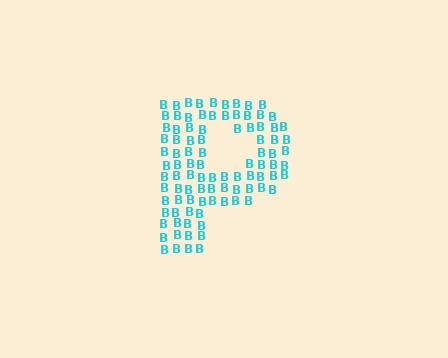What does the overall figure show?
The overall figure shows the letter P.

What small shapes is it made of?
It is made of small letter B's.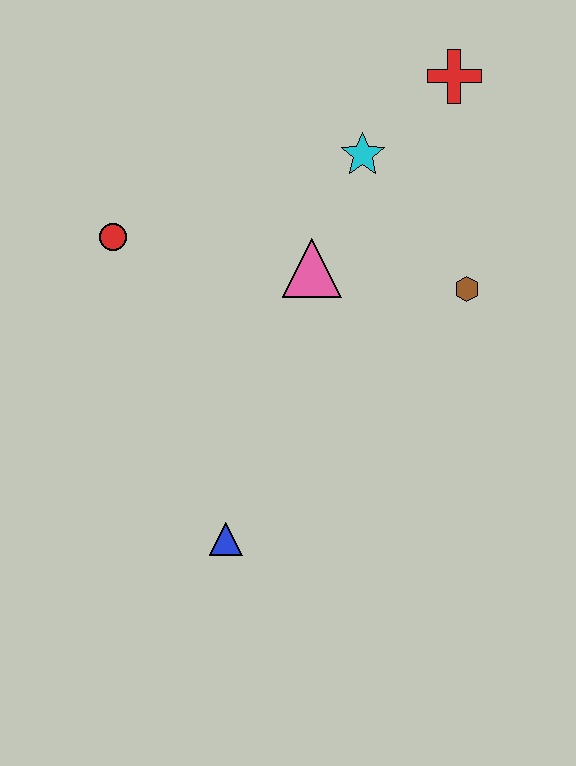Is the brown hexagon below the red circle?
Yes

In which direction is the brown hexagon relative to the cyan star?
The brown hexagon is below the cyan star.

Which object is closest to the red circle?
The pink triangle is closest to the red circle.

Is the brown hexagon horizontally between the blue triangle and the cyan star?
No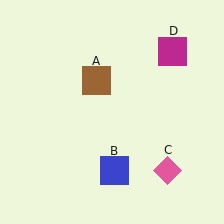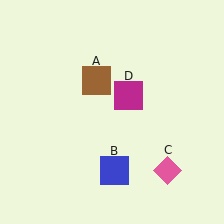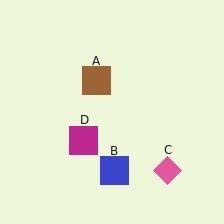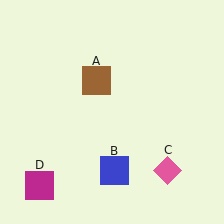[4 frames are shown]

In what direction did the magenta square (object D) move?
The magenta square (object D) moved down and to the left.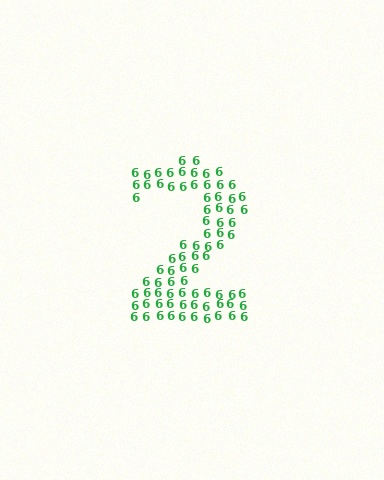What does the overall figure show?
The overall figure shows the digit 2.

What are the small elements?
The small elements are digit 6's.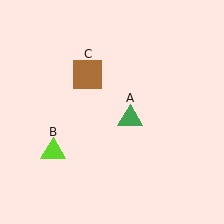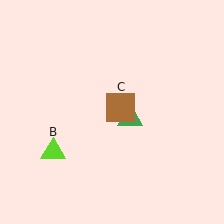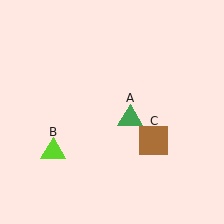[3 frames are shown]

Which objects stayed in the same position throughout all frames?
Green triangle (object A) and lime triangle (object B) remained stationary.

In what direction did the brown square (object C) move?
The brown square (object C) moved down and to the right.